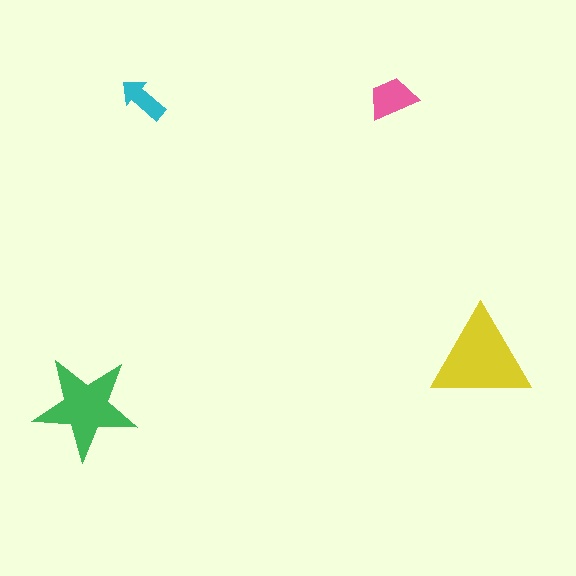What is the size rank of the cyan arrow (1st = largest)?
4th.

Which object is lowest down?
The green star is bottommost.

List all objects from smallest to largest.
The cyan arrow, the pink trapezoid, the green star, the yellow triangle.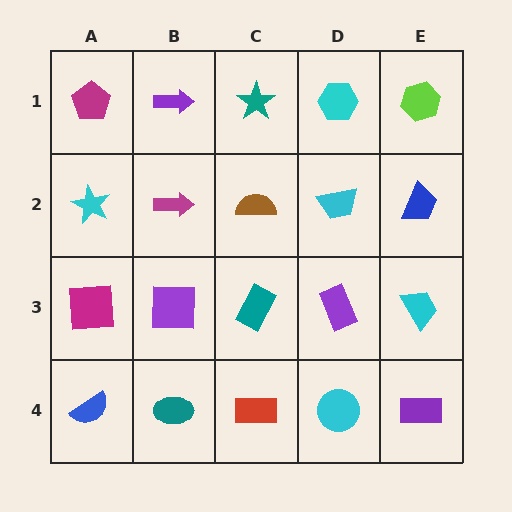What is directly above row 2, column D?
A cyan hexagon.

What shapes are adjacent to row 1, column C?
A brown semicircle (row 2, column C), a purple arrow (row 1, column B), a cyan hexagon (row 1, column D).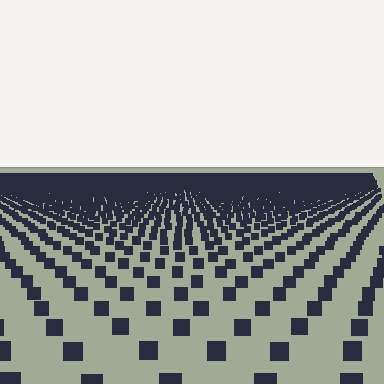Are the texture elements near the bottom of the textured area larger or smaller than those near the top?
Larger. Near the bottom, elements are closer to the viewer and appear at a bigger on-screen size.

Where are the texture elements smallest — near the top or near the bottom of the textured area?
Near the top.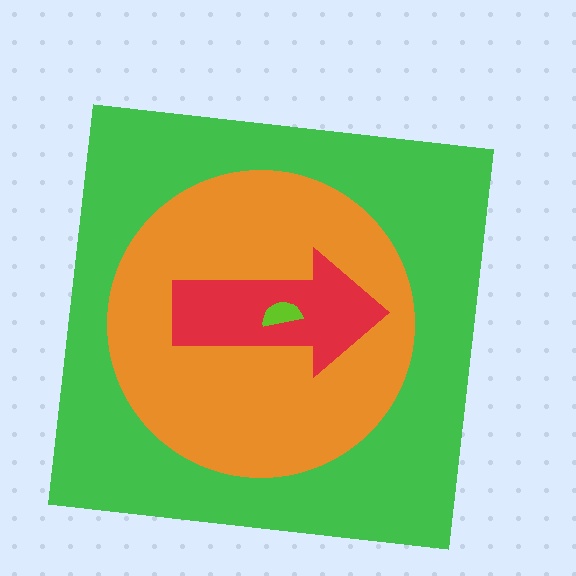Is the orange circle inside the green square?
Yes.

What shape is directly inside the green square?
The orange circle.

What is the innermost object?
The lime semicircle.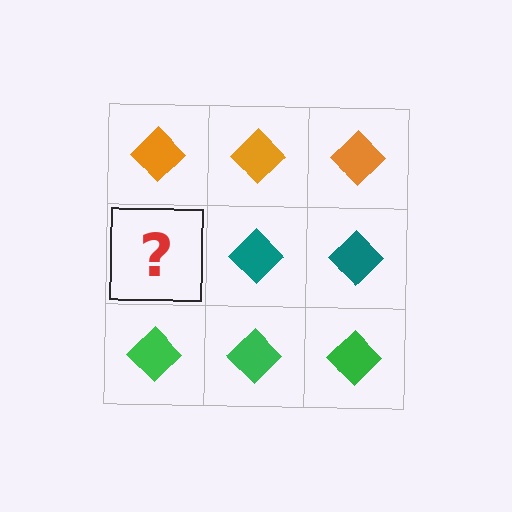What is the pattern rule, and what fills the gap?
The rule is that each row has a consistent color. The gap should be filled with a teal diamond.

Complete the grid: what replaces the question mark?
The question mark should be replaced with a teal diamond.